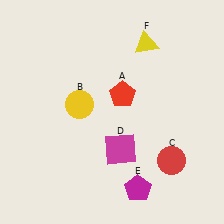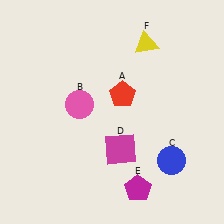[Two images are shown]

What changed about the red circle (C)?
In Image 1, C is red. In Image 2, it changed to blue.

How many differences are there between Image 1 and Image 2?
There are 2 differences between the two images.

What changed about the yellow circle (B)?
In Image 1, B is yellow. In Image 2, it changed to pink.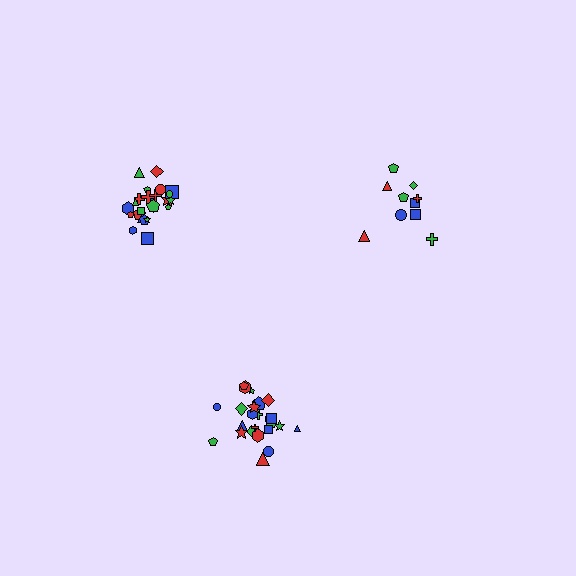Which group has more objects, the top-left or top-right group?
The top-left group.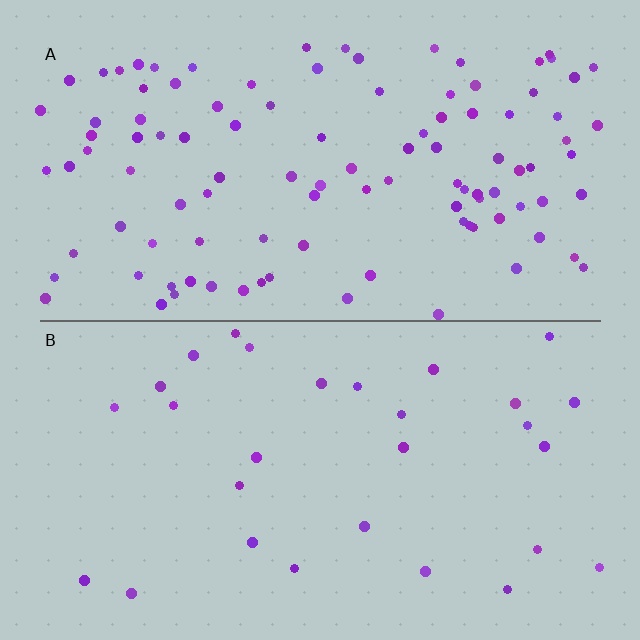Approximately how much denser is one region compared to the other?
Approximately 3.7× — region A over region B.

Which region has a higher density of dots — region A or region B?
A (the top).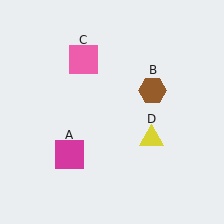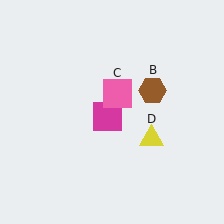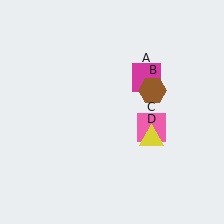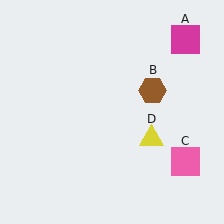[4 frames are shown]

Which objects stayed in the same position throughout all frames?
Brown hexagon (object B) and yellow triangle (object D) remained stationary.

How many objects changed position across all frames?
2 objects changed position: magenta square (object A), pink square (object C).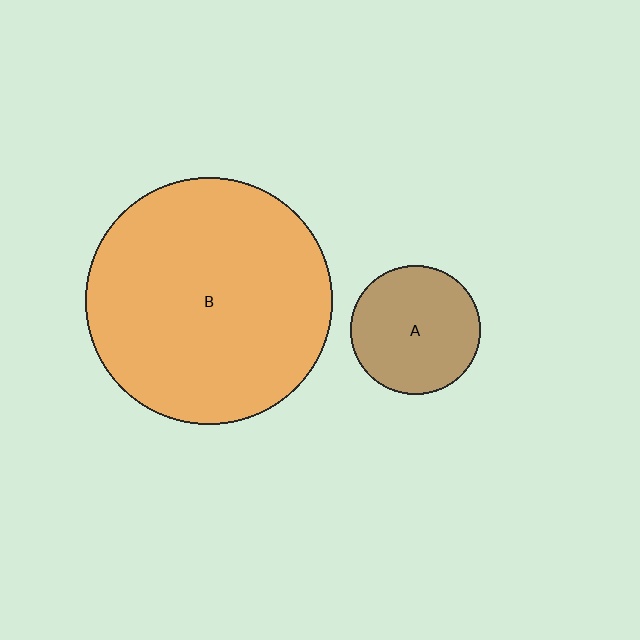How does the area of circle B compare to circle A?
Approximately 3.6 times.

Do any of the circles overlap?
No, none of the circles overlap.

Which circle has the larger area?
Circle B (orange).